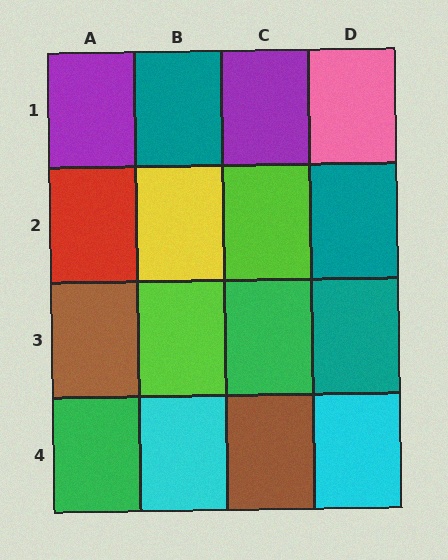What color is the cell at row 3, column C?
Green.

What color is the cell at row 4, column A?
Green.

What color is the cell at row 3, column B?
Lime.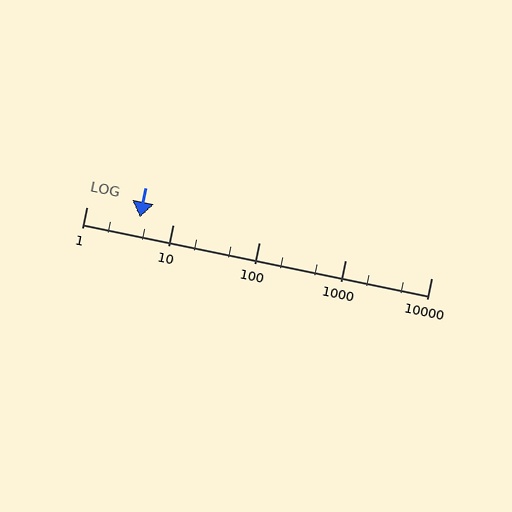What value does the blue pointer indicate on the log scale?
The pointer indicates approximately 4.2.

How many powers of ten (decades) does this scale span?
The scale spans 4 decades, from 1 to 10000.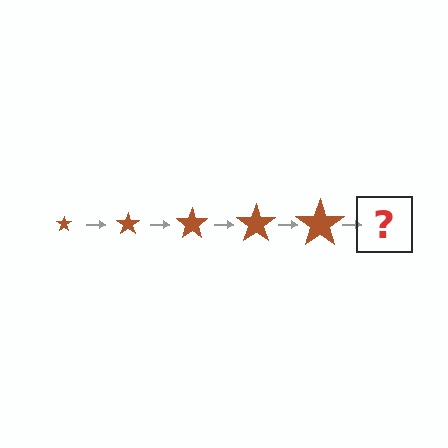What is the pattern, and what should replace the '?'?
The pattern is that the star gets progressively larger each step. The '?' should be a brown star, larger than the previous one.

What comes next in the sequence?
The next element should be a brown star, larger than the previous one.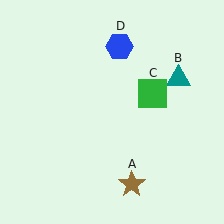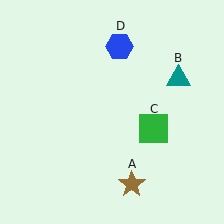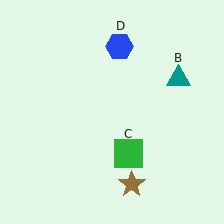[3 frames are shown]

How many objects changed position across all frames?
1 object changed position: green square (object C).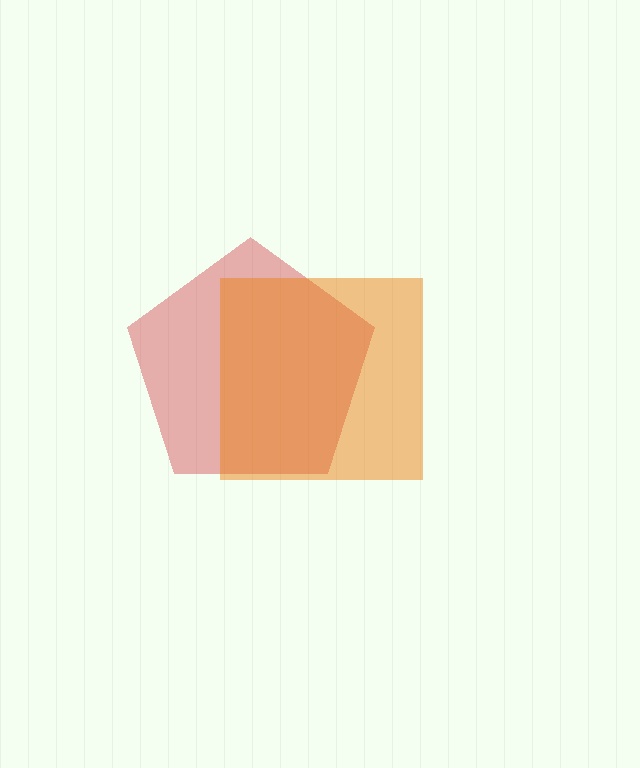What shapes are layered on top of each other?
The layered shapes are: a red pentagon, an orange square.